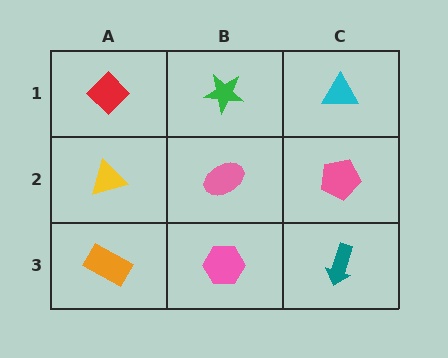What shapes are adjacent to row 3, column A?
A yellow triangle (row 2, column A), a pink hexagon (row 3, column B).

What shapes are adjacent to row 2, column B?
A green star (row 1, column B), a pink hexagon (row 3, column B), a yellow triangle (row 2, column A), a pink pentagon (row 2, column C).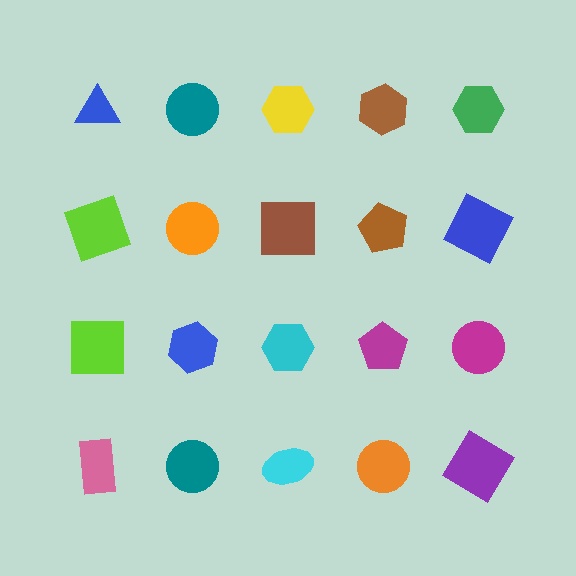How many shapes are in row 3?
5 shapes.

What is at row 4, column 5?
A purple diamond.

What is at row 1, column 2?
A teal circle.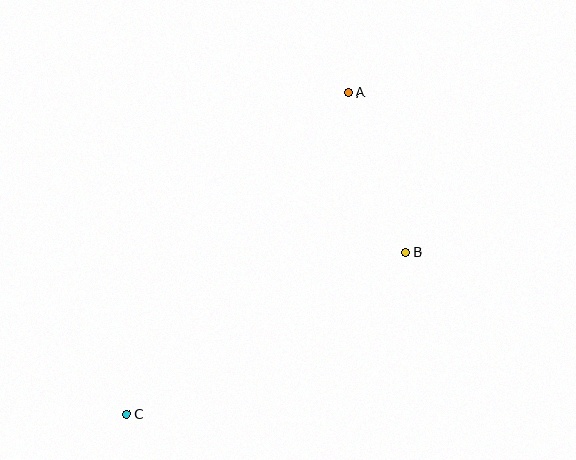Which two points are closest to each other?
Points A and B are closest to each other.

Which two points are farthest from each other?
Points A and C are farthest from each other.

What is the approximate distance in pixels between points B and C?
The distance between B and C is approximately 322 pixels.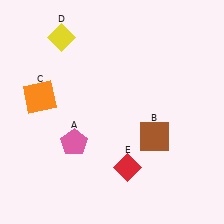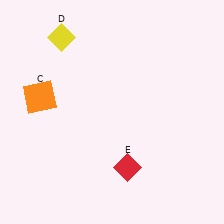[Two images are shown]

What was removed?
The pink pentagon (A), the brown square (B) were removed in Image 2.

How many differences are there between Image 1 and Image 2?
There are 2 differences between the two images.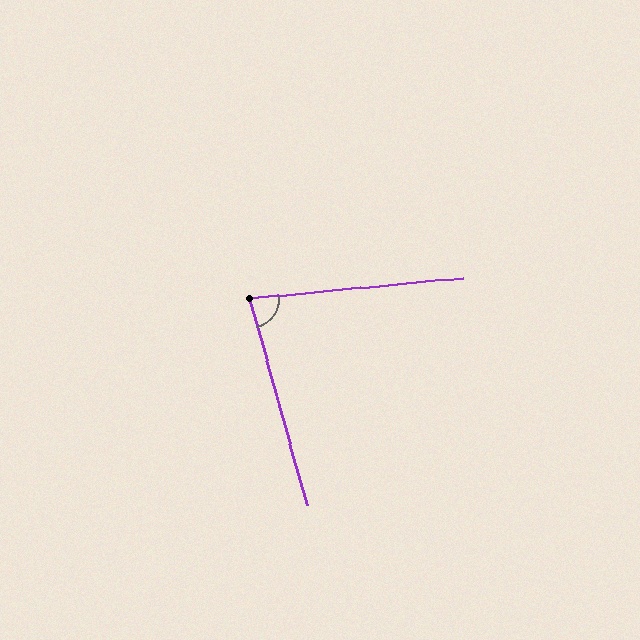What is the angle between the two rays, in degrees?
Approximately 80 degrees.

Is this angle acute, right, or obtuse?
It is acute.